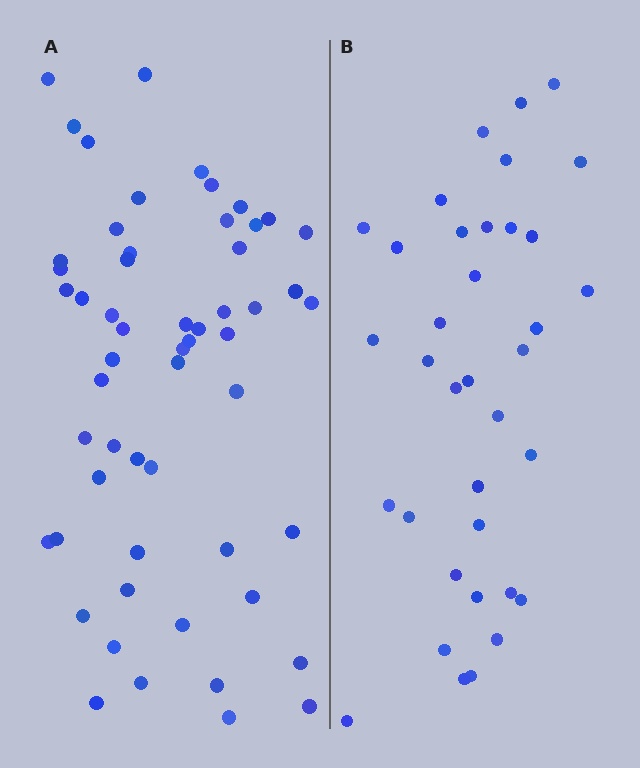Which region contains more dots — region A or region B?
Region A (the left region) has more dots.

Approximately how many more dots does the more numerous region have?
Region A has approximately 20 more dots than region B.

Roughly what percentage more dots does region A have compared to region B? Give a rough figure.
About 55% more.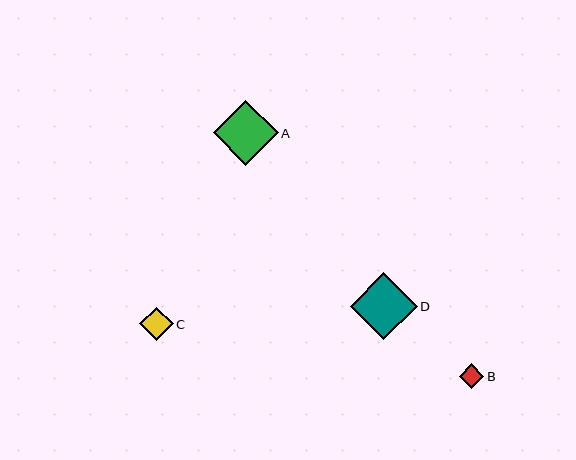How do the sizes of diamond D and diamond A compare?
Diamond D and diamond A are approximately the same size.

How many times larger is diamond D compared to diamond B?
Diamond D is approximately 2.7 times the size of diamond B.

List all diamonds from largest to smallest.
From largest to smallest: D, A, C, B.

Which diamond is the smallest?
Diamond B is the smallest with a size of approximately 24 pixels.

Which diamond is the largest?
Diamond D is the largest with a size of approximately 66 pixels.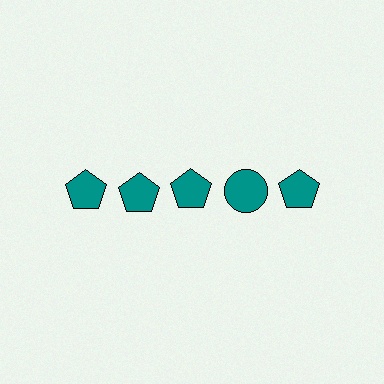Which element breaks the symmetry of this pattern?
The teal circle in the top row, second from right column breaks the symmetry. All other shapes are teal pentagons.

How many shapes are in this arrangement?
There are 5 shapes arranged in a grid pattern.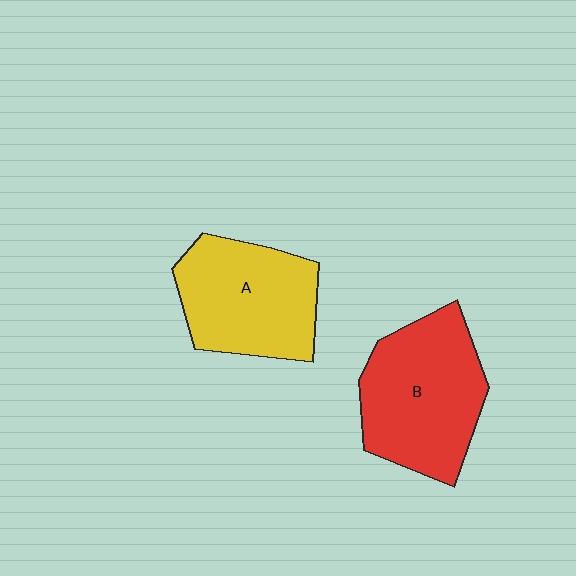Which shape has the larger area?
Shape B (red).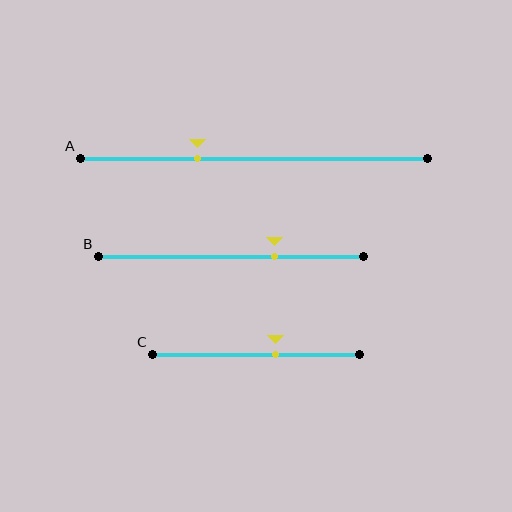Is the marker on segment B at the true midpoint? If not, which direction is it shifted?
No, the marker on segment B is shifted to the right by about 16% of the segment length.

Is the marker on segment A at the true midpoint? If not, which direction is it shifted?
No, the marker on segment A is shifted to the left by about 16% of the segment length.